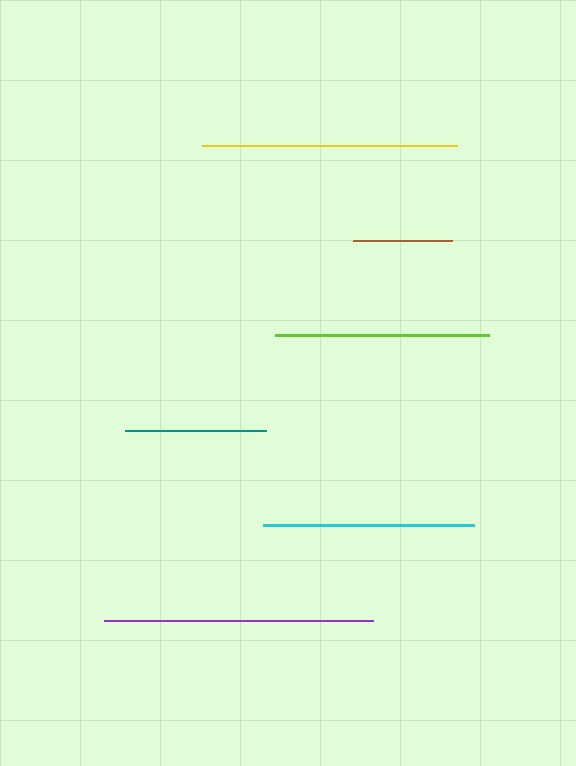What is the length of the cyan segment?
The cyan segment is approximately 211 pixels long.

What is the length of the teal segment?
The teal segment is approximately 141 pixels long.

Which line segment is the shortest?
The brown line is the shortest at approximately 99 pixels.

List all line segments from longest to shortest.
From longest to shortest: purple, yellow, lime, cyan, teal, brown.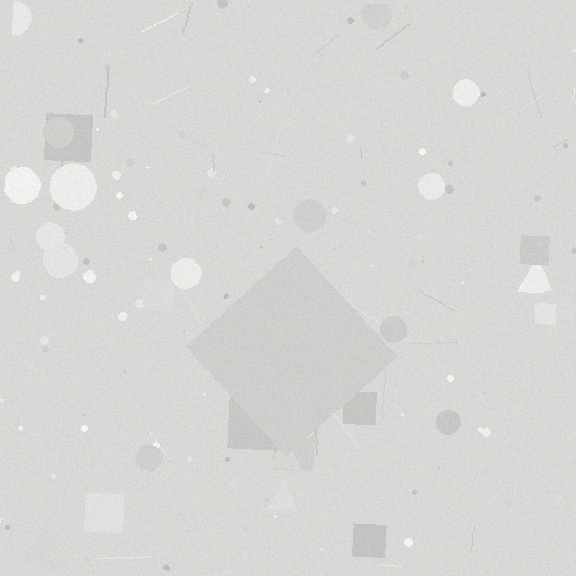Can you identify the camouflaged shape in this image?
The camouflaged shape is a diamond.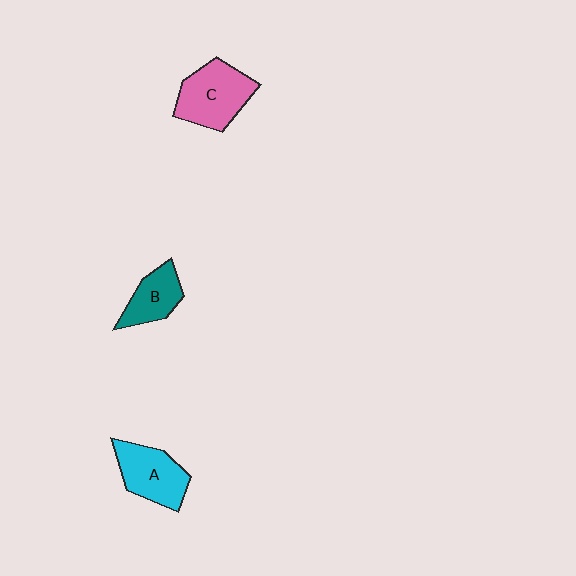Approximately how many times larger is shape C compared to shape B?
Approximately 1.6 times.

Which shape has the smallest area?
Shape B (teal).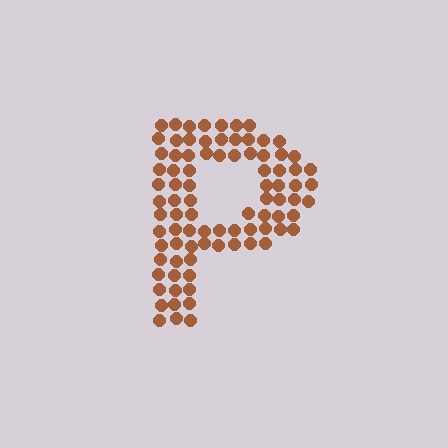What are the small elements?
The small elements are circles.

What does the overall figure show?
The overall figure shows the letter P.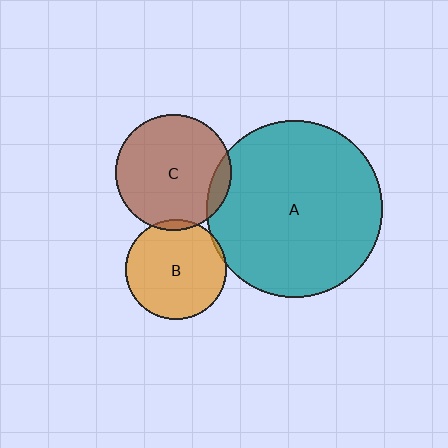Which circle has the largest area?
Circle A (teal).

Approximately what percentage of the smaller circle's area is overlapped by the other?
Approximately 5%.